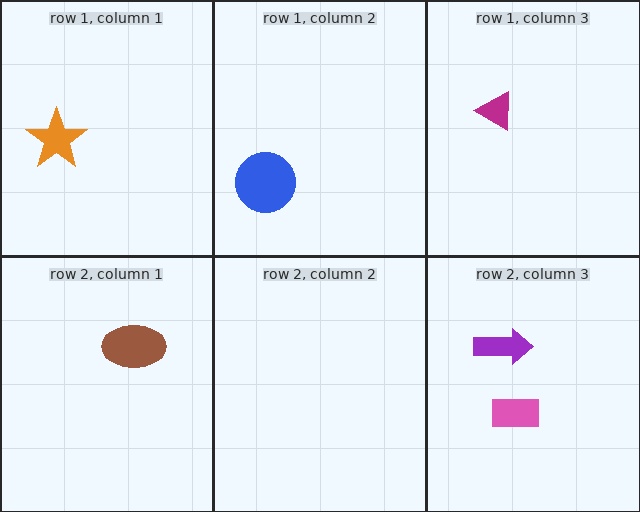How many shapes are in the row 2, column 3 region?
2.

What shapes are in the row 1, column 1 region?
The orange star.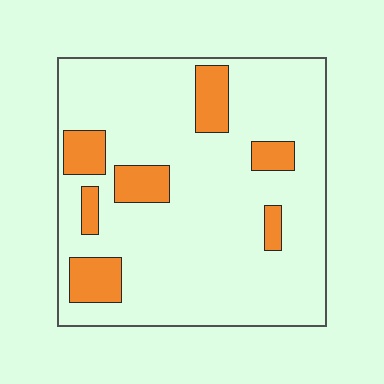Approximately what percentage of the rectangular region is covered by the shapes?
Approximately 15%.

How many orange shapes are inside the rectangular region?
7.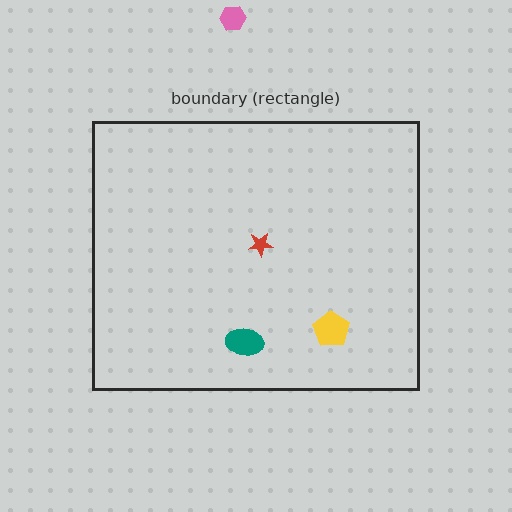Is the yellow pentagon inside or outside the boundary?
Inside.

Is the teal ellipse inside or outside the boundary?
Inside.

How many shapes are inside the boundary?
3 inside, 1 outside.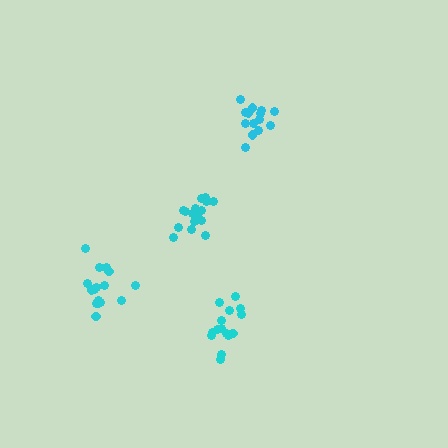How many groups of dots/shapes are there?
There are 4 groups.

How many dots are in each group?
Group 1: 14 dots, Group 2: 15 dots, Group 3: 17 dots, Group 4: 16 dots (62 total).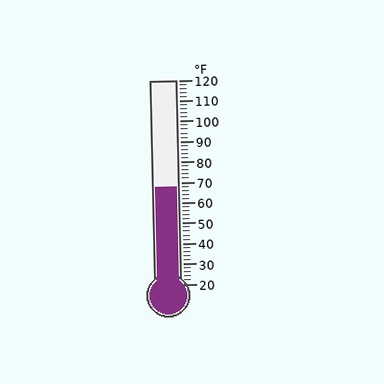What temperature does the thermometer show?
The thermometer shows approximately 68°F.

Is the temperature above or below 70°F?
The temperature is below 70°F.